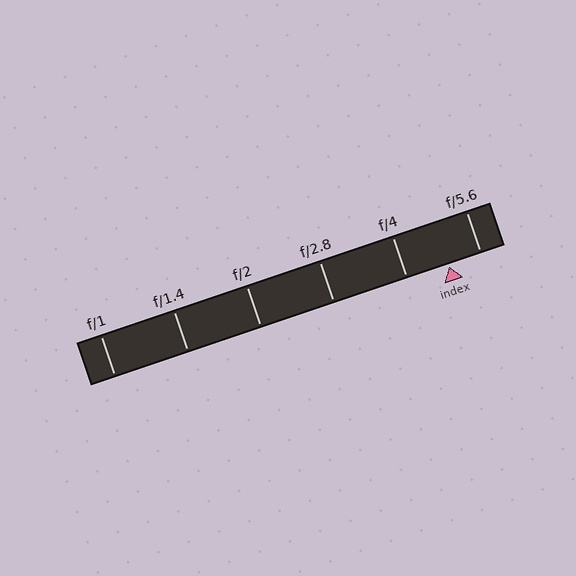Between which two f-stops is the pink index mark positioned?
The index mark is between f/4 and f/5.6.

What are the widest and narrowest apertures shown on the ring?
The widest aperture shown is f/1 and the narrowest is f/5.6.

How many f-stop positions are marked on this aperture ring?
There are 6 f-stop positions marked.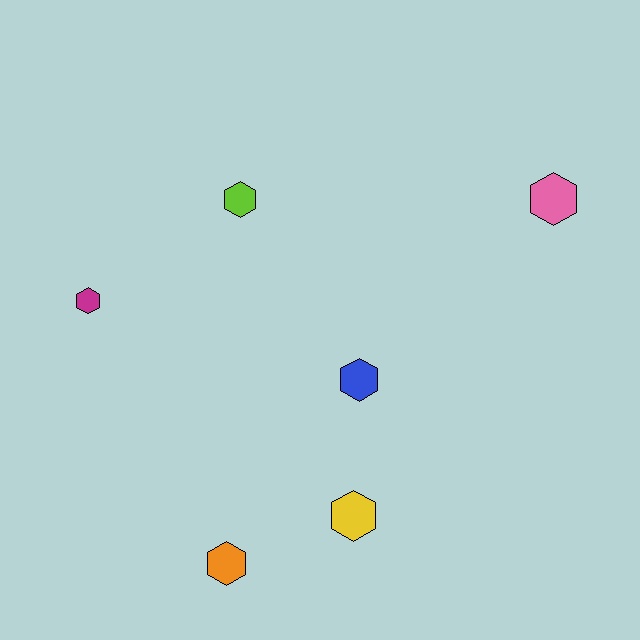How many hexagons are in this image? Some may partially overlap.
There are 6 hexagons.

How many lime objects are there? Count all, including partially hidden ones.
There is 1 lime object.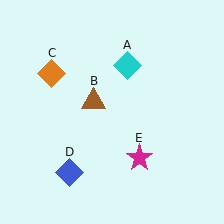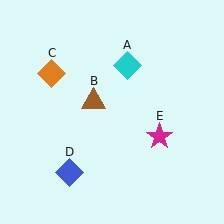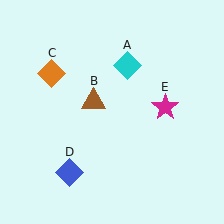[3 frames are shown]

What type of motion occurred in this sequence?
The magenta star (object E) rotated counterclockwise around the center of the scene.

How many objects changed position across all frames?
1 object changed position: magenta star (object E).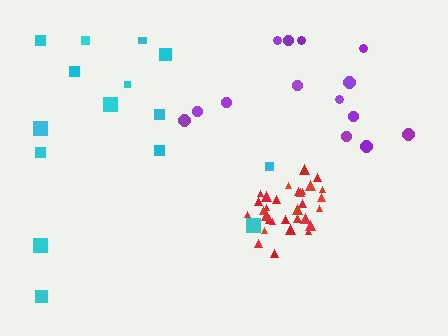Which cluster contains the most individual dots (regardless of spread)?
Red (32).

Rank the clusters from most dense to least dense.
red, purple, cyan.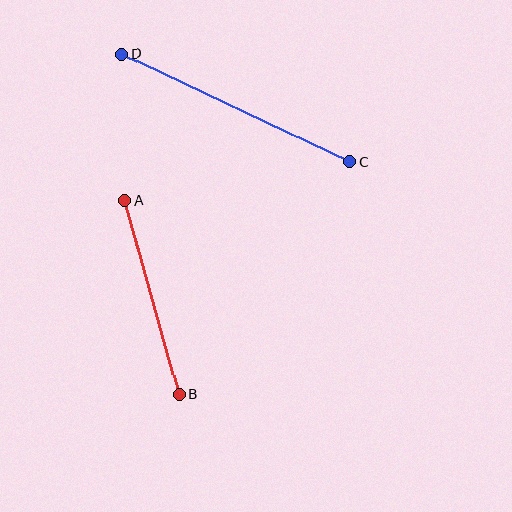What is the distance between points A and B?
The distance is approximately 201 pixels.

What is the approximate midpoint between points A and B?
The midpoint is at approximately (152, 297) pixels.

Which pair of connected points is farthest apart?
Points C and D are farthest apart.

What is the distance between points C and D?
The distance is approximately 251 pixels.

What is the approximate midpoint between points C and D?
The midpoint is at approximately (235, 107) pixels.